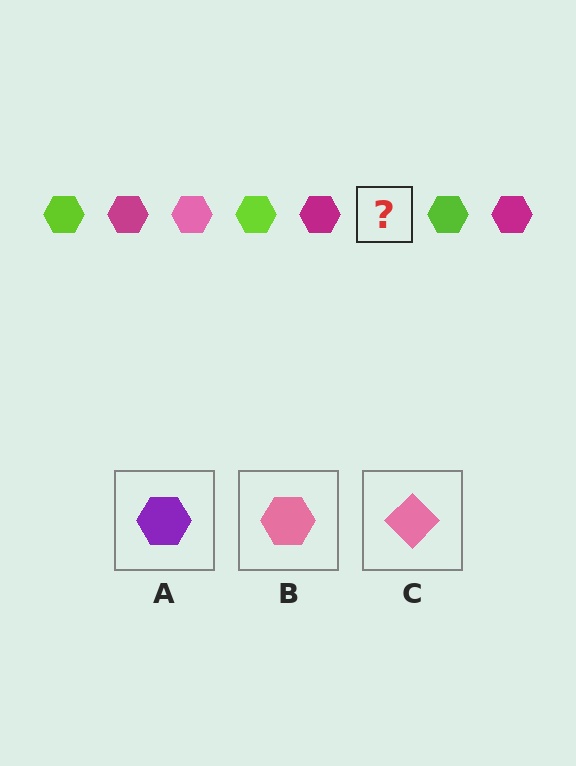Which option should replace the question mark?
Option B.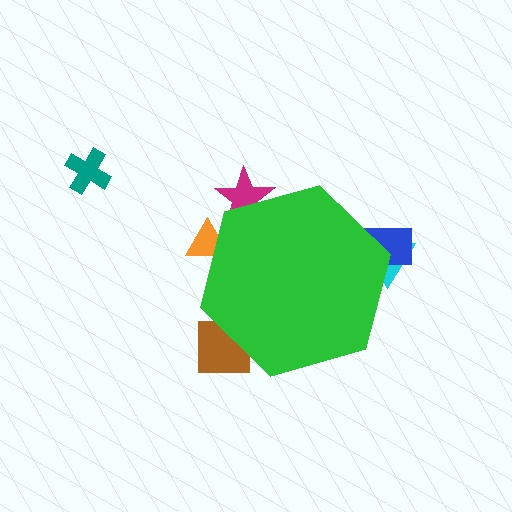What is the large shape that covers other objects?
A green hexagon.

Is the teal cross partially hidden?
No, the teal cross is fully visible.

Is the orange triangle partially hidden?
Yes, the orange triangle is partially hidden behind the green hexagon.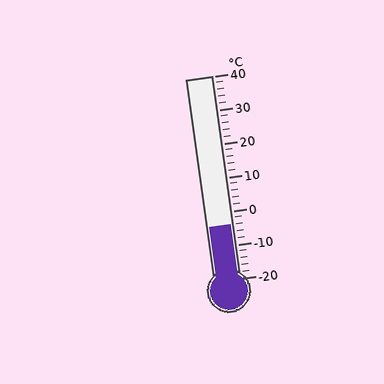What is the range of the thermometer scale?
The thermometer scale ranges from -20°C to 40°C.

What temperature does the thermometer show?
The thermometer shows approximately -4°C.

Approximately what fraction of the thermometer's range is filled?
The thermometer is filled to approximately 25% of its range.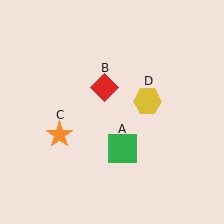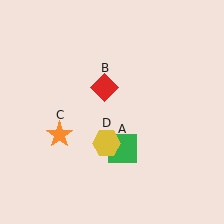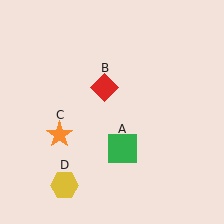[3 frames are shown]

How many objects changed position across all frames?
1 object changed position: yellow hexagon (object D).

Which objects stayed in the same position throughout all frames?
Green square (object A) and red diamond (object B) and orange star (object C) remained stationary.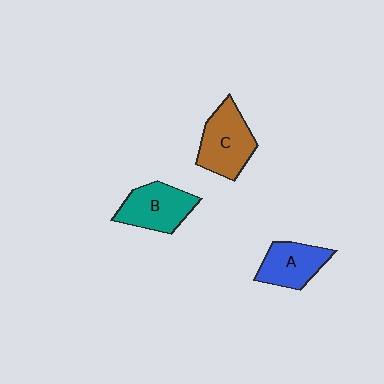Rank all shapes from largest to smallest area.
From largest to smallest: C (brown), B (teal), A (blue).